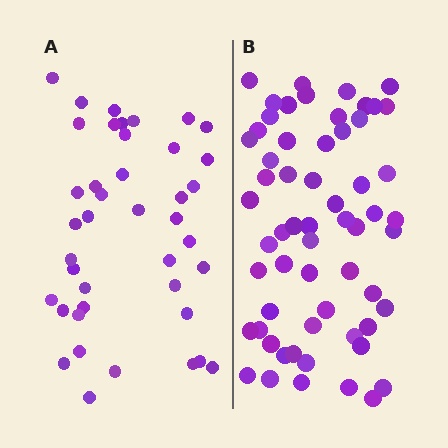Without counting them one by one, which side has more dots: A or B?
Region B (the right region) has more dots.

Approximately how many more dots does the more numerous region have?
Region B has approximately 20 more dots than region A.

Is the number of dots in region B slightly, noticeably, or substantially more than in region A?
Region B has substantially more. The ratio is roughly 1.5 to 1.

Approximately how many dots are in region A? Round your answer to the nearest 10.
About 40 dots. (The exact count is 41, which rounds to 40.)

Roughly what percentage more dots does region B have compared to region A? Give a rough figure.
About 45% more.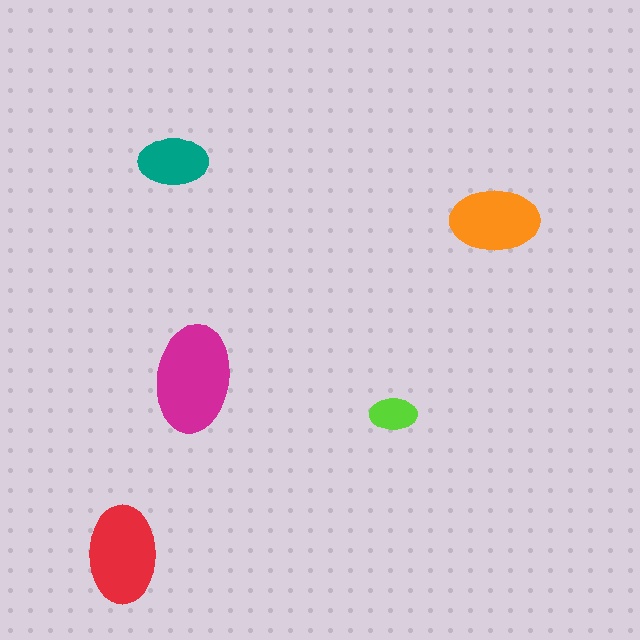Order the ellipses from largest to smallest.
the magenta one, the red one, the orange one, the teal one, the lime one.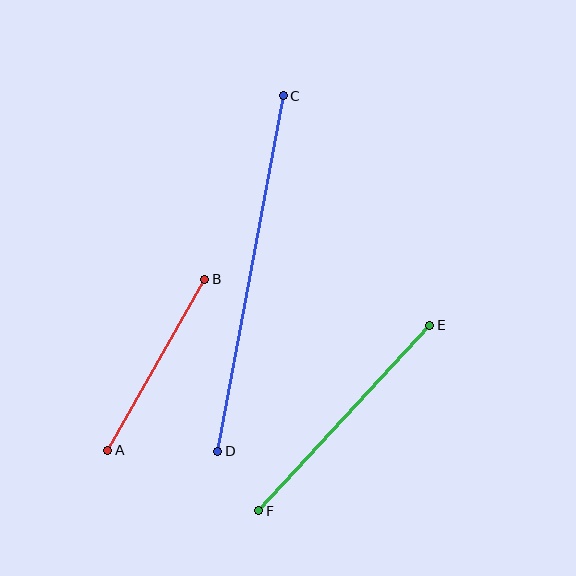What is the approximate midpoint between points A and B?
The midpoint is at approximately (156, 365) pixels.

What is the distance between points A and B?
The distance is approximately 197 pixels.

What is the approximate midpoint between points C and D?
The midpoint is at approximately (251, 274) pixels.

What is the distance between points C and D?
The distance is approximately 361 pixels.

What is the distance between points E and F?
The distance is approximately 252 pixels.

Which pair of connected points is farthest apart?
Points C and D are farthest apart.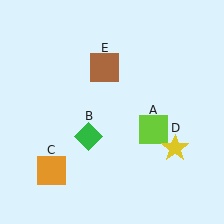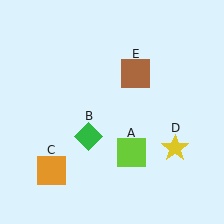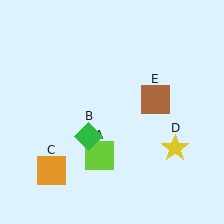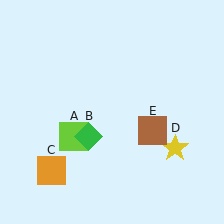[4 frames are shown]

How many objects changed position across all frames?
2 objects changed position: lime square (object A), brown square (object E).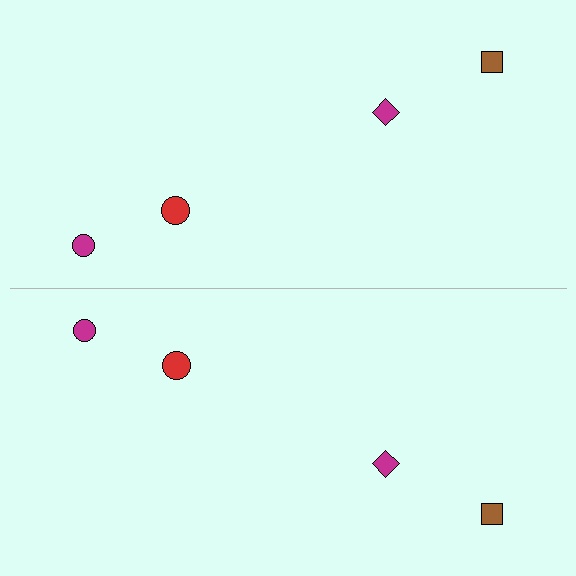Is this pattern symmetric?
Yes, this pattern has bilateral (reflection) symmetry.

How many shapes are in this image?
There are 8 shapes in this image.